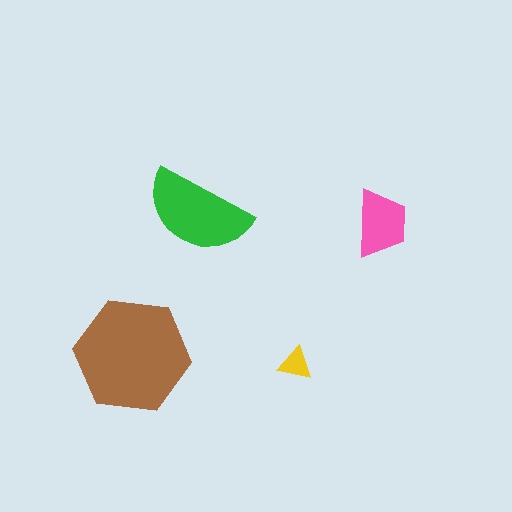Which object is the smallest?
The yellow triangle.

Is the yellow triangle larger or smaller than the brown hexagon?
Smaller.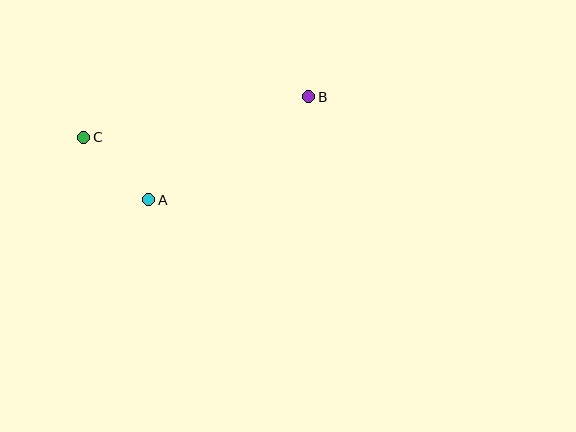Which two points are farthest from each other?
Points B and C are farthest from each other.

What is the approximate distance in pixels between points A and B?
The distance between A and B is approximately 190 pixels.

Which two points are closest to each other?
Points A and C are closest to each other.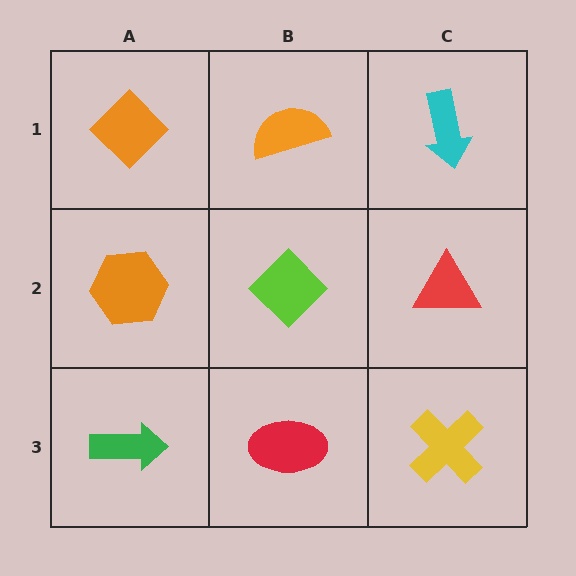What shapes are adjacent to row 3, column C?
A red triangle (row 2, column C), a red ellipse (row 3, column B).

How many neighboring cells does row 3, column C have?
2.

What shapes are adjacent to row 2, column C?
A cyan arrow (row 1, column C), a yellow cross (row 3, column C), a lime diamond (row 2, column B).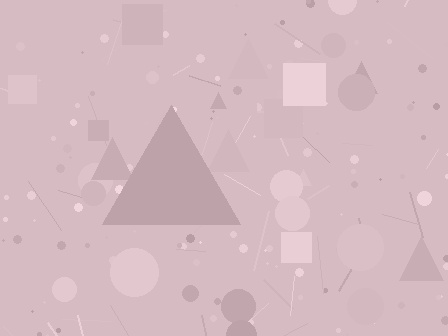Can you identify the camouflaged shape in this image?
The camouflaged shape is a triangle.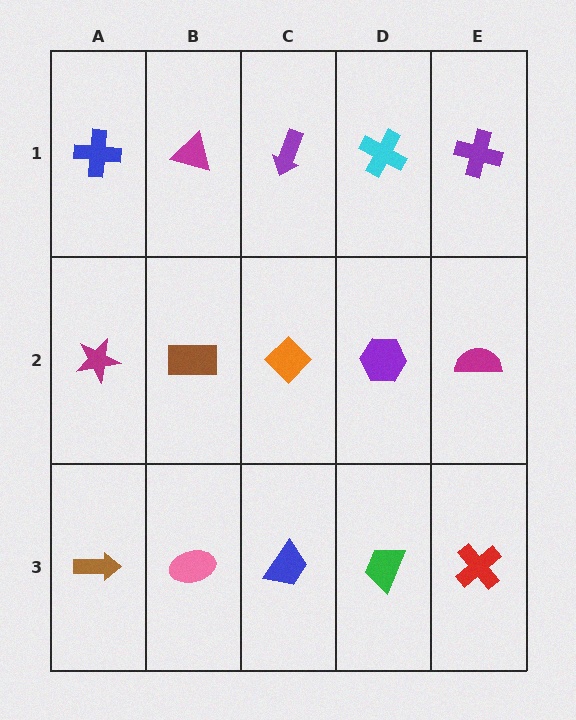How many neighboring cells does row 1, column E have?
2.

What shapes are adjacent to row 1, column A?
A magenta star (row 2, column A), a magenta triangle (row 1, column B).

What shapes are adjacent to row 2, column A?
A blue cross (row 1, column A), a brown arrow (row 3, column A), a brown rectangle (row 2, column B).